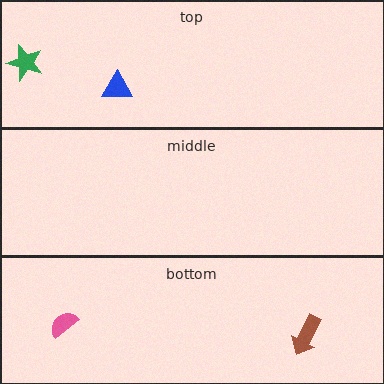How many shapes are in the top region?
2.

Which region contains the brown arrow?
The bottom region.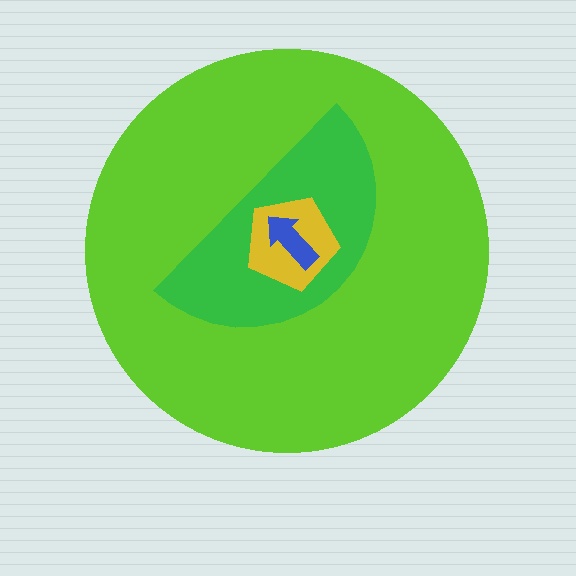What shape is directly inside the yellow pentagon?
The blue arrow.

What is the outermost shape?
The lime circle.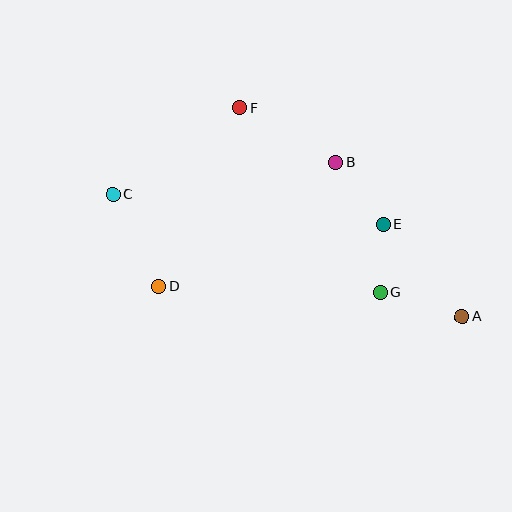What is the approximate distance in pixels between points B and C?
The distance between B and C is approximately 225 pixels.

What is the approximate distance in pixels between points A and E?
The distance between A and E is approximately 121 pixels.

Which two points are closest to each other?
Points E and G are closest to each other.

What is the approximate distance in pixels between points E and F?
The distance between E and F is approximately 185 pixels.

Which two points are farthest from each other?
Points A and C are farthest from each other.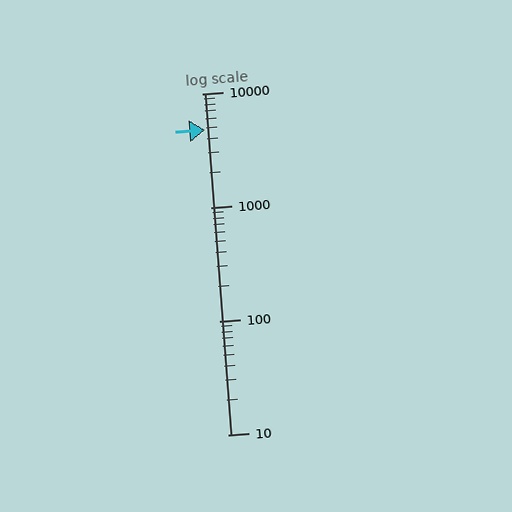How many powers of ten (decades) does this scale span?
The scale spans 3 decades, from 10 to 10000.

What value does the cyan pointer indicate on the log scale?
The pointer indicates approximately 4800.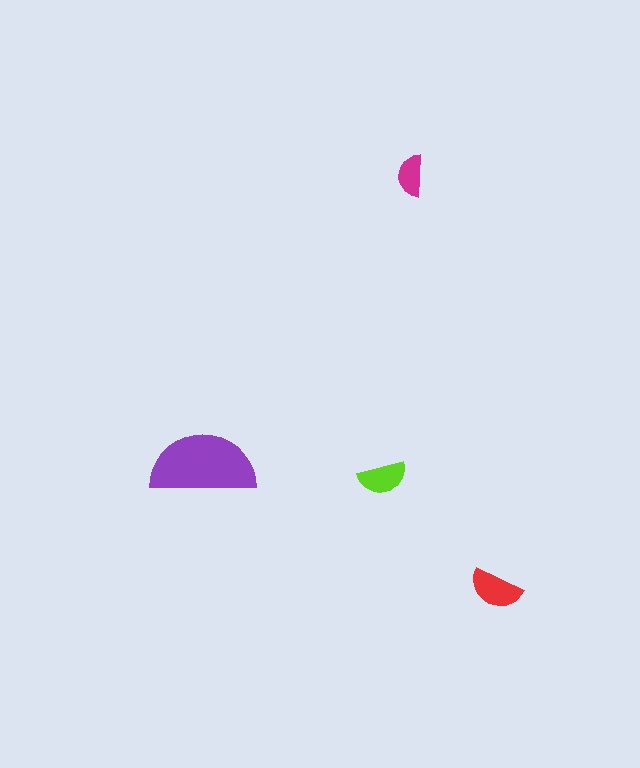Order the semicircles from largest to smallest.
the purple one, the red one, the lime one, the magenta one.